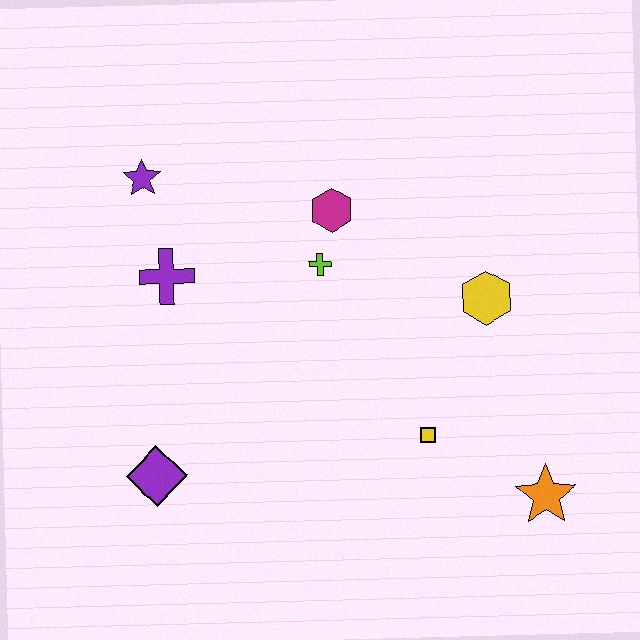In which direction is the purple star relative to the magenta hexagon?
The purple star is to the left of the magenta hexagon.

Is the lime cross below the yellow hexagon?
No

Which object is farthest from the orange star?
The purple star is farthest from the orange star.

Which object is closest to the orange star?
The yellow square is closest to the orange star.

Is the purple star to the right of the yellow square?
No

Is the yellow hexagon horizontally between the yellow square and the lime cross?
No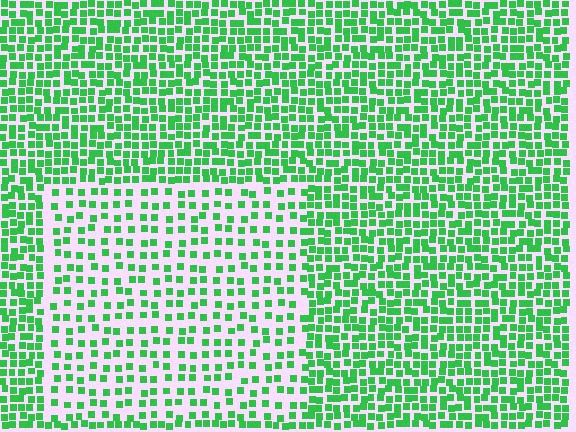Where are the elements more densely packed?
The elements are more densely packed outside the rectangle boundary.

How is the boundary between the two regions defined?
The boundary is defined by a change in element density (approximately 2.0x ratio). All elements are the same color, size, and shape.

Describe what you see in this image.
The image contains small green elements arranged at two different densities. A rectangle-shaped region is visible where the elements are less densely packed than the surrounding area.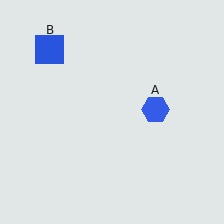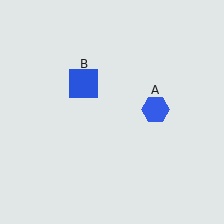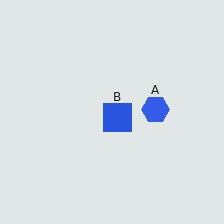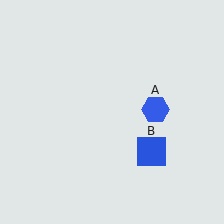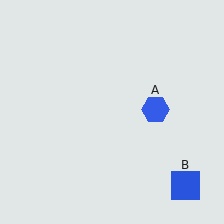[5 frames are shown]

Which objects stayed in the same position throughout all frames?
Blue hexagon (object A) remained stationary.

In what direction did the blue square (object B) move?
The blue square (object B) moved down and to the right.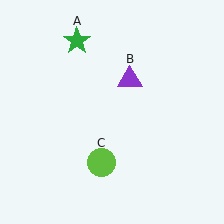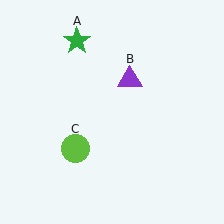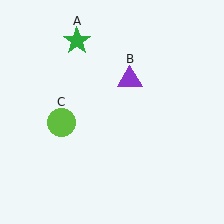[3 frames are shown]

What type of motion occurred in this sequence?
The lime circle (object C) rotated clockwise around the center of the scene.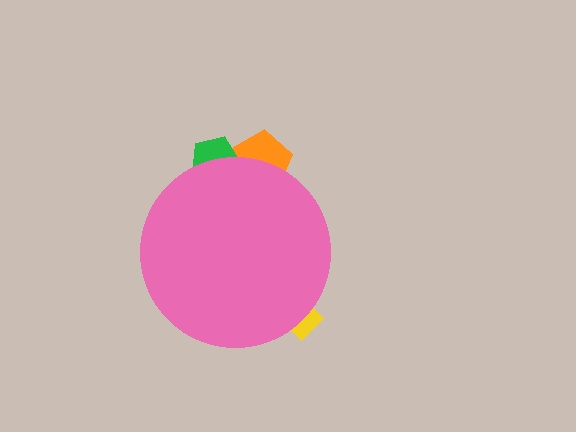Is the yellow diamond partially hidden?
Yes, the yellow diamond is partially hidden behind the pink circle.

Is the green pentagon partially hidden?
Yes, the green pentagon is partially hidden behind the pink circle.